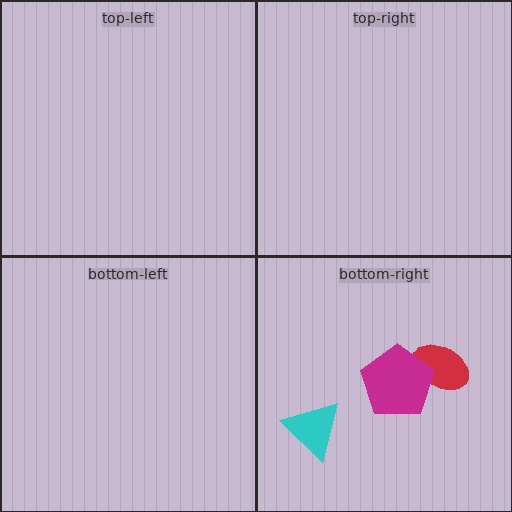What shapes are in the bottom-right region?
The red ellipse, the cyan triangle, the magenta pentagon.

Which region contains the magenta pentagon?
The bottom-right region.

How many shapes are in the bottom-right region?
3.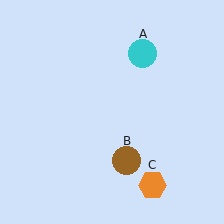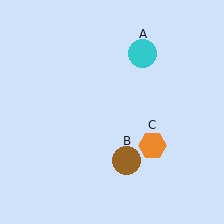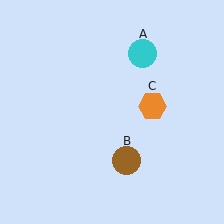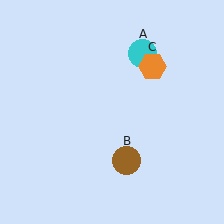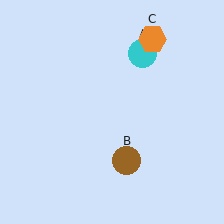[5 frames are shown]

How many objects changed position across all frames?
1 object changed position: orange hexagon (object C).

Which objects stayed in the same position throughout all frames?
Cyan circle (object A) and brown circle (object B) remained stationary.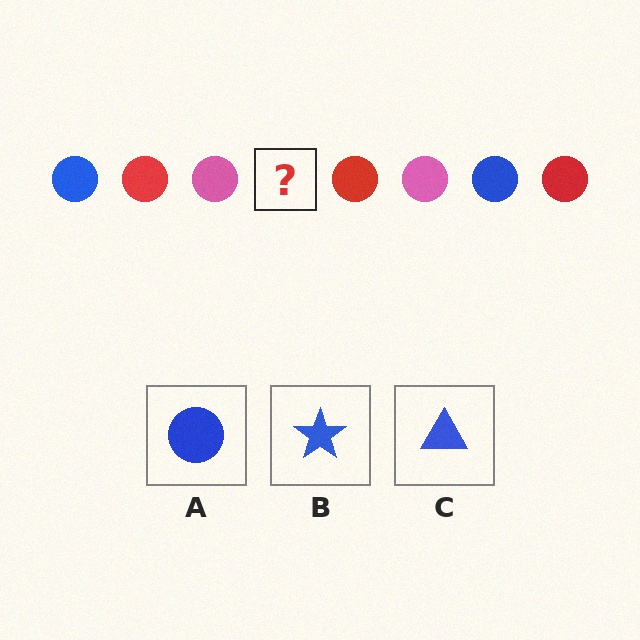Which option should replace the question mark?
Option A.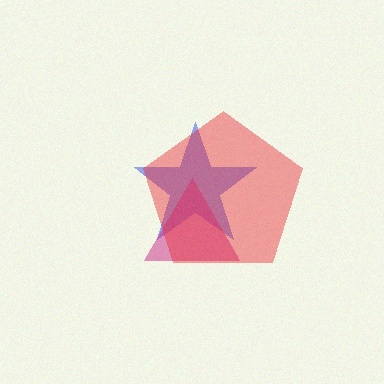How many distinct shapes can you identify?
There are 3 distinct shapes: a blue star, a magenta triangle, a red pentagon.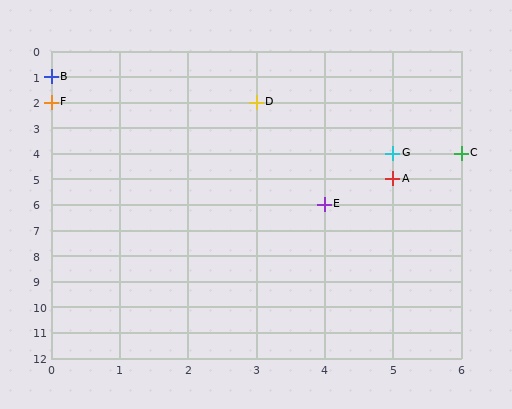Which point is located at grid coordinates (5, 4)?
Point G is at (5, 4).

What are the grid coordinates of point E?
Point E is at grid coordinates (4, 6).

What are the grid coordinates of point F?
Point F is at grid coordinates (0, 2).